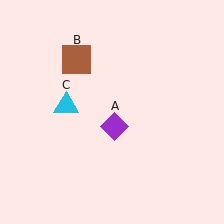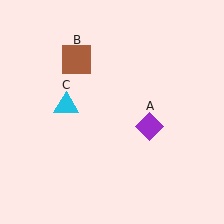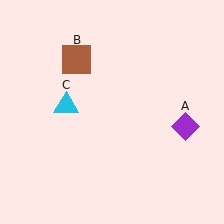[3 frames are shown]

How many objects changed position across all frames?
1 object changed position: purple diamond (object A).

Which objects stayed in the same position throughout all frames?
Brown square (object B) and cyan triangle (object C) remained stationary.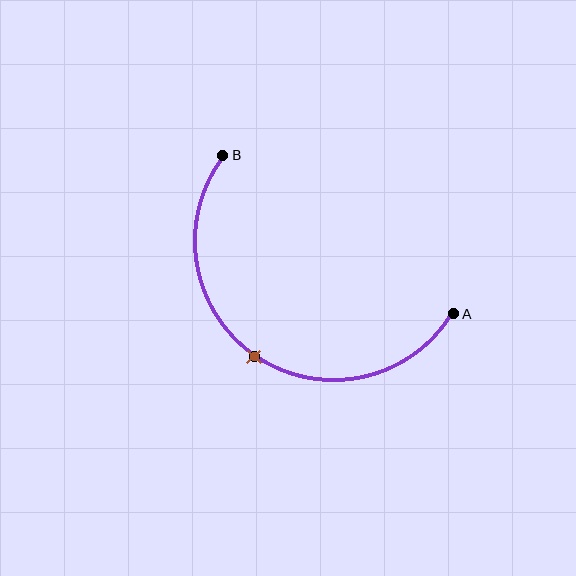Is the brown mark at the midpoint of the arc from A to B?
Yes. The brown mark lies on the arc at equal arc-length from both A and B — it is the arc midpoint.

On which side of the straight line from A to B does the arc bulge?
The arc bulges below and to the left of the straight line connecting A and B.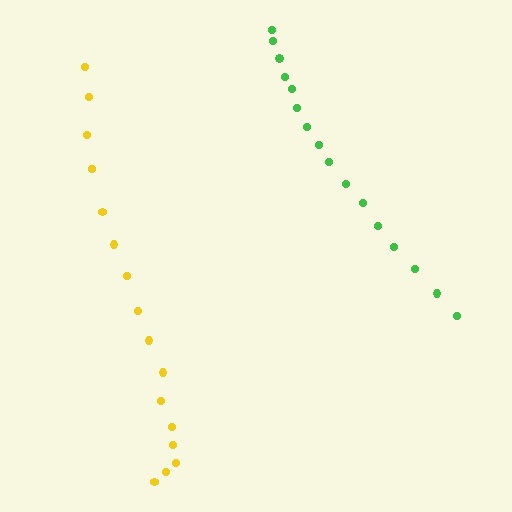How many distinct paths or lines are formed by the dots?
There are 2 distinct paths.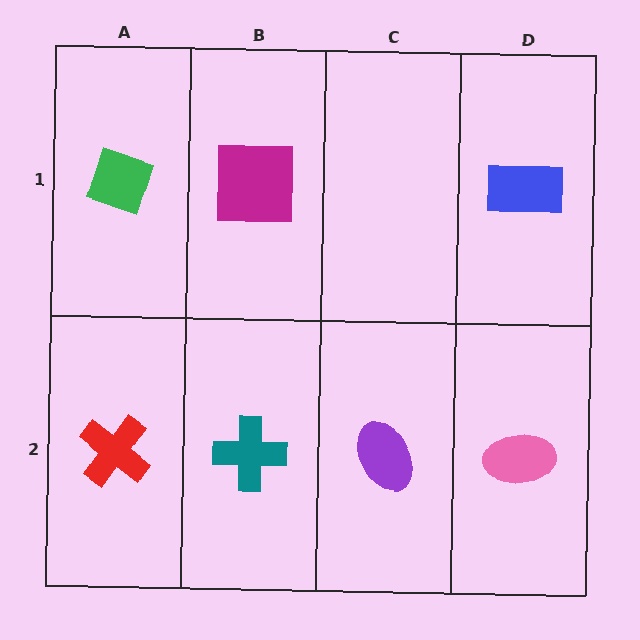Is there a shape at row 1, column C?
No, that cell is empty.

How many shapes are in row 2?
4 shapes.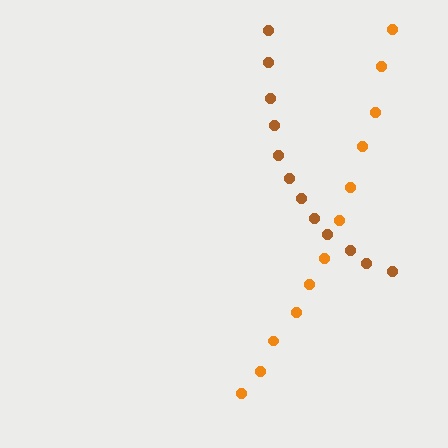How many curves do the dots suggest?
There are 2 distinct paths.